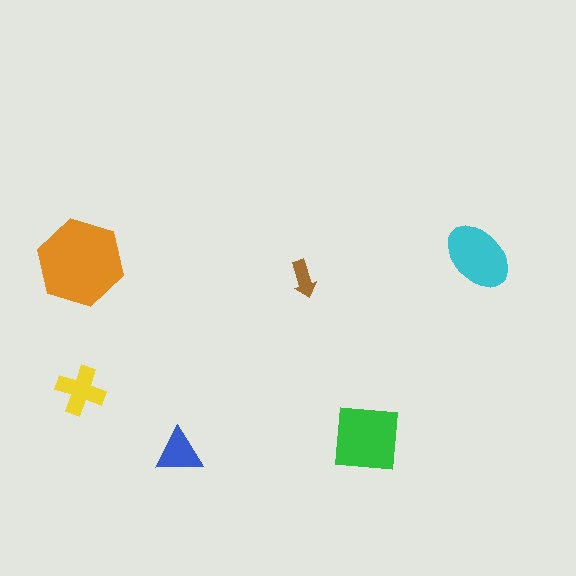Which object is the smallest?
The brown arrow.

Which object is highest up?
The cyan ellipse is topmost.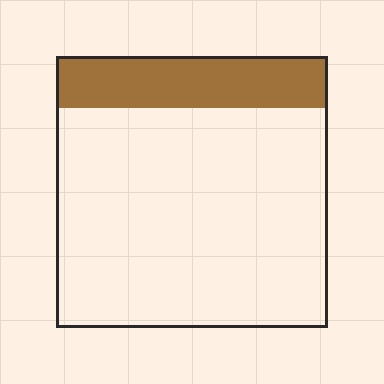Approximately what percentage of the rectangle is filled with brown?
Approximately 20%.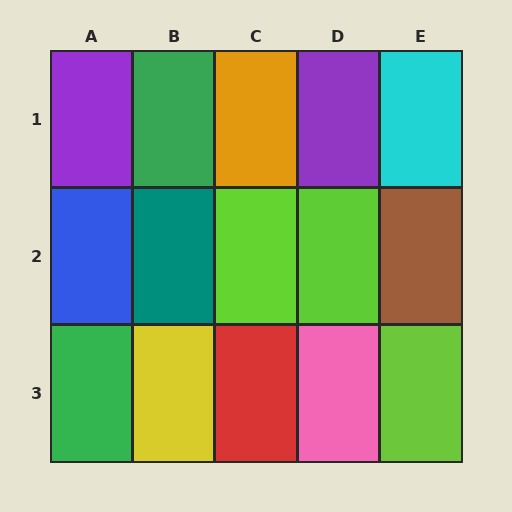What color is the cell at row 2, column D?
Lime.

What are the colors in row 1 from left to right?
Purple, green, orange, purple, cyan.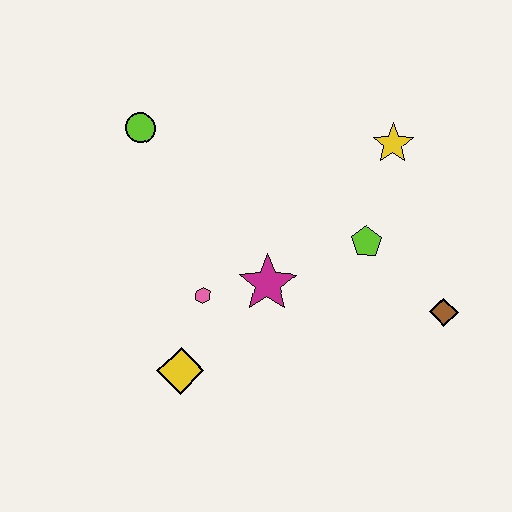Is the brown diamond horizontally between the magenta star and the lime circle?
No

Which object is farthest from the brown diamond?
The lime circle is farthest from the brown diamond.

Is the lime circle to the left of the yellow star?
Yes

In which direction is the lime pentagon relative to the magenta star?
The lime pentagon is to the right of the magenta star.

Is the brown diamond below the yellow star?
Yes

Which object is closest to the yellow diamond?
The pink hexagon is closest to the yellow diamond.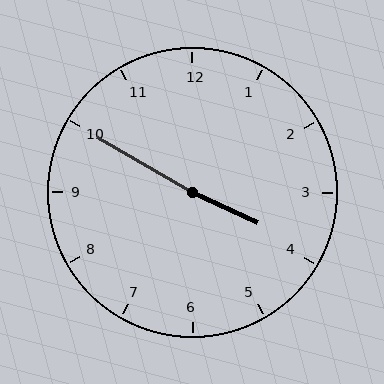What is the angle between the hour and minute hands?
Approximately 175 degrees.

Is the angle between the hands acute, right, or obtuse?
It is obtuse.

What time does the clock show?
3:50.